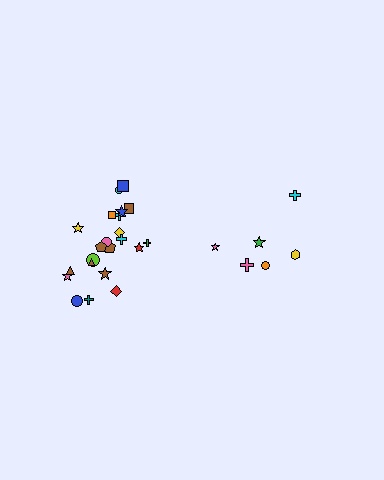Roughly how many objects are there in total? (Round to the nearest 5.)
Roughly 30 objects in total.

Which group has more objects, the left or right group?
The left group.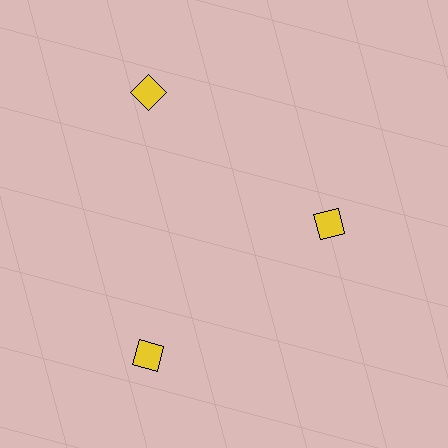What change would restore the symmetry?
The symmetry would be restored by moving it outward, back onto the ring so that all 3 squares sit at equal angles and equal distance from the center.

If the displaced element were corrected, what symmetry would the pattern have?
It would have 3-fold rotational symmetry — the pattern would map onto itself every 120 degrees.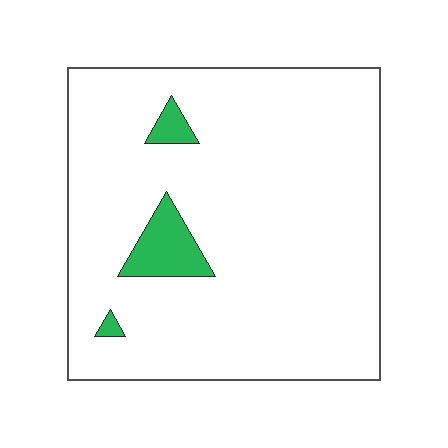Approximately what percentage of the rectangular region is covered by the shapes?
Approximately 5%.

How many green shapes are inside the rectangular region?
3.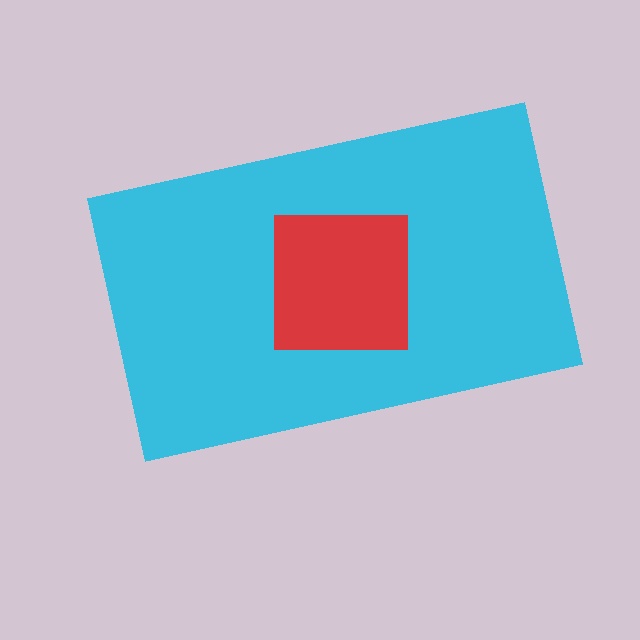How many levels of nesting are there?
2.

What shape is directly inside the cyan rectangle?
The red square.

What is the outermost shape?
The cyan rectangle.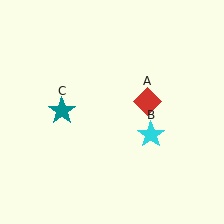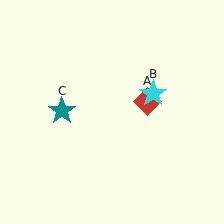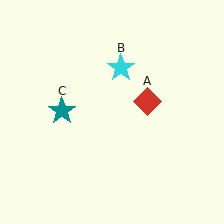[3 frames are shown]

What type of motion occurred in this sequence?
The cyan star (object B) rotated counterclockwise around the center of the scene.